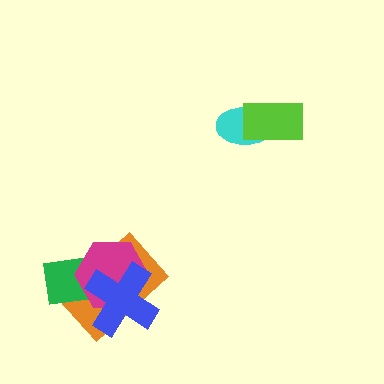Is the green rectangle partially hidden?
Yes, it is partially covered by another shape.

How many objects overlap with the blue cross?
3 objects overlap with the blue cross.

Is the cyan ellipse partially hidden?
Yes, it is partially covered by another shape.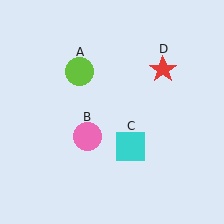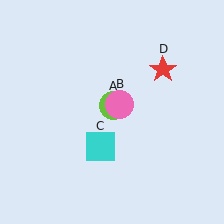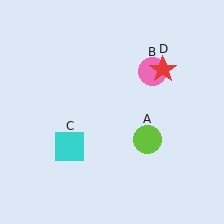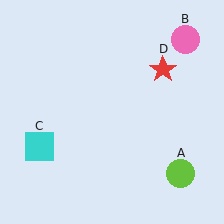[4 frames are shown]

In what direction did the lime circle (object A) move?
The lime circle (object A) moved down and to the right.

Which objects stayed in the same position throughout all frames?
Red star (object D) remained stationary.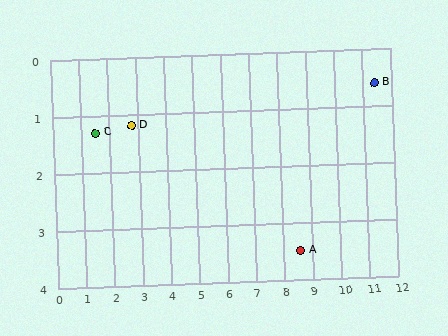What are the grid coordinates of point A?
Point A is at approximately (8.6, 3.5).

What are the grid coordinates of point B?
Point B is at approximately (11.4, 0.6).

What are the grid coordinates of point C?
Point C is at approximately (1.5, 1.3).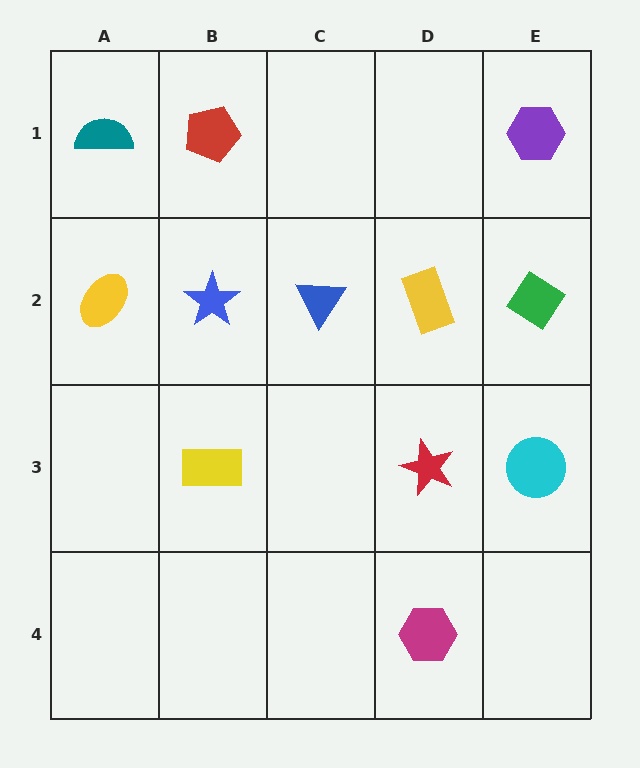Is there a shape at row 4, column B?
No, that cell is empty.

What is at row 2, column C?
A blue triangle.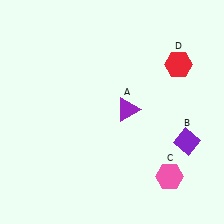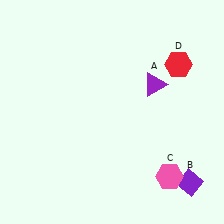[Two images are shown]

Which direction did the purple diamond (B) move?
The purple diamond (B) moved down.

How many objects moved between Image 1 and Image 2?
2 objects moved between the two images.